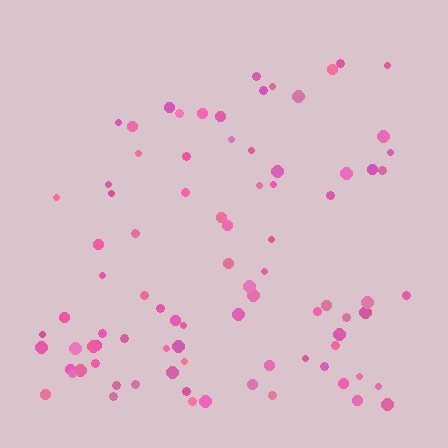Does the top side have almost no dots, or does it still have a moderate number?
Still a moderate number, just noticeably fewer than the bottom.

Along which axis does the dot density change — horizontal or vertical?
Vertical.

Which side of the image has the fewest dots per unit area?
The top.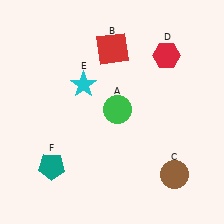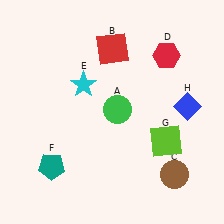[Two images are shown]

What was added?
A lime square (G), a blue diamond (H) were added in Image 2.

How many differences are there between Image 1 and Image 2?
There are 2 differences between the two images.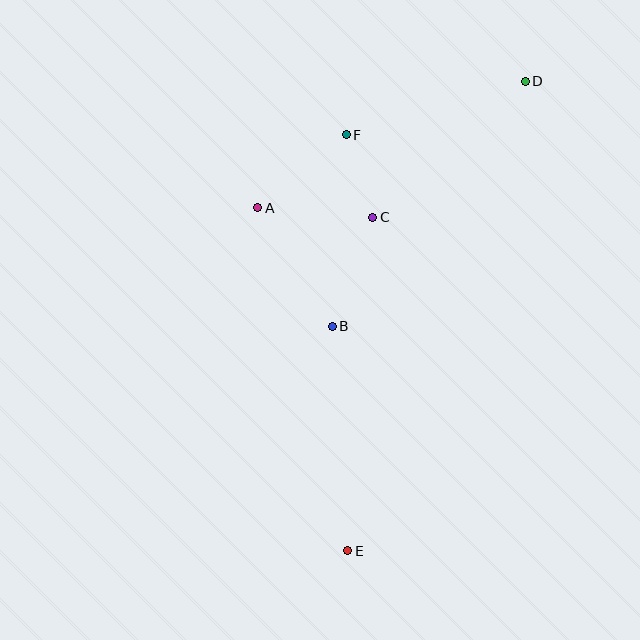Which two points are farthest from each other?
Points D and E are farthest from each other.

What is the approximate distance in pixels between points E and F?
The distance between E and F is approximately 416 pixels.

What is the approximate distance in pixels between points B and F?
The distance between B and F is approximately 192 pixels.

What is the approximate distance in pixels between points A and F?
The distance between A and F is approximately 115 pixels.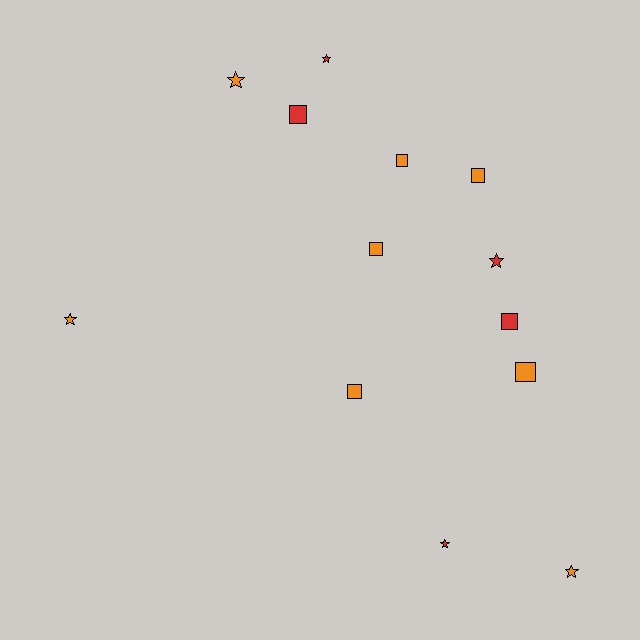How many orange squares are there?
There are 5 orange squares.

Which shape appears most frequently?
Square, with 7 objects.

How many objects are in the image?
There are 13 objects.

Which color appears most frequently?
Orange, with 8 objects.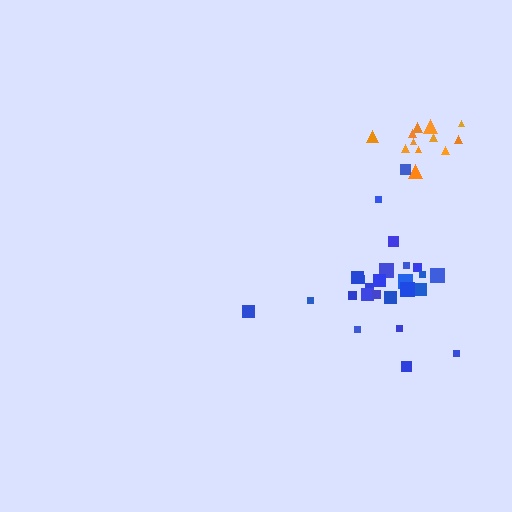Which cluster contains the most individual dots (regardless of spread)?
Blue (25).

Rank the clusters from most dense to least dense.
blue, orange.